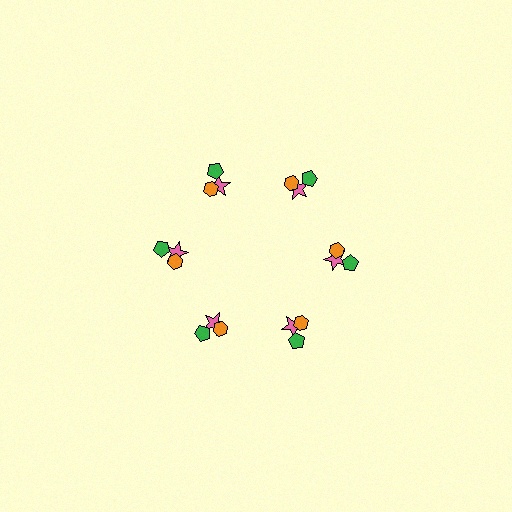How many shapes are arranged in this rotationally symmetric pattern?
There are 18 shapes, arranged in 6 groups of 3.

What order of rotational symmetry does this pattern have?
This pattern has 6-fold rotational symmetry.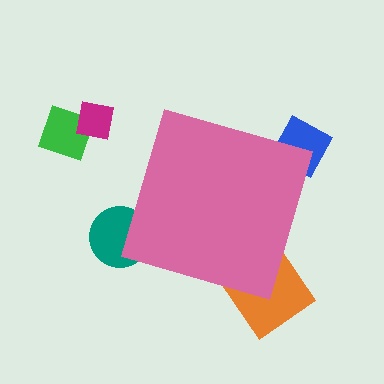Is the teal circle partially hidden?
Yes, the teal circle is partially hidden behind the pink diamond.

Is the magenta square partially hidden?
No, the magenta square is fully visible.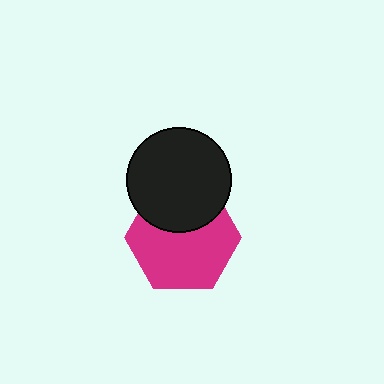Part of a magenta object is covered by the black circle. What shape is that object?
It is a hexagon.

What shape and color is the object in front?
The object in front is a black circle.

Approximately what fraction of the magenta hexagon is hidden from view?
Roughly 35% of the magenta hexagon is hidden behind the black circle.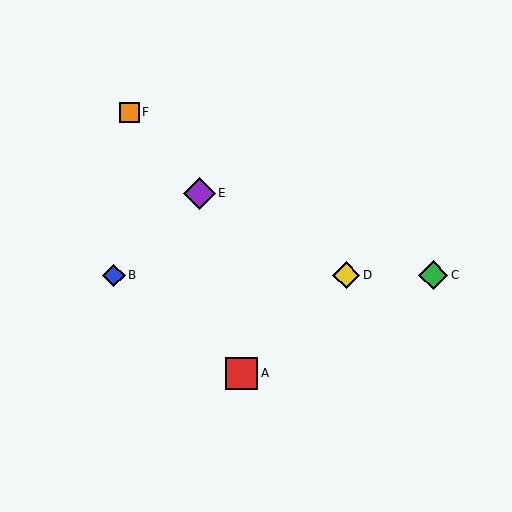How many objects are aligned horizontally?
3 objects (B, C, D) are aligned horizontally.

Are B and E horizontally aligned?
No, B is at y≈275 and E is at y≈193.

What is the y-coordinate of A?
Object A is at y≈373.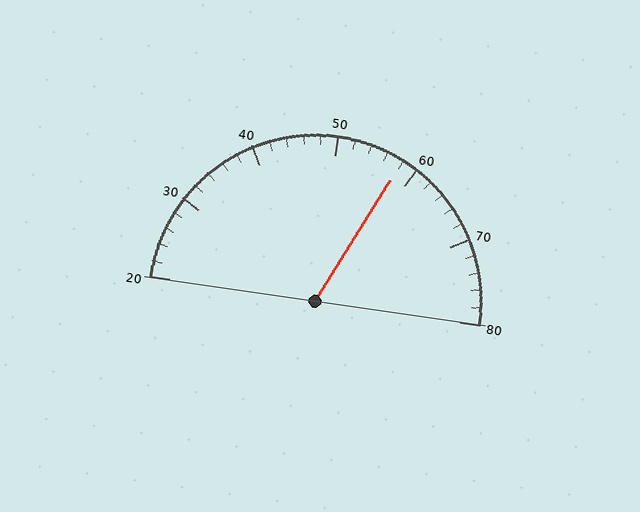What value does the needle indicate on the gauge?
The needle indicates approximately 58.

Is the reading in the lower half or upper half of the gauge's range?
The reading is in the upper half of the range (20 to 80).